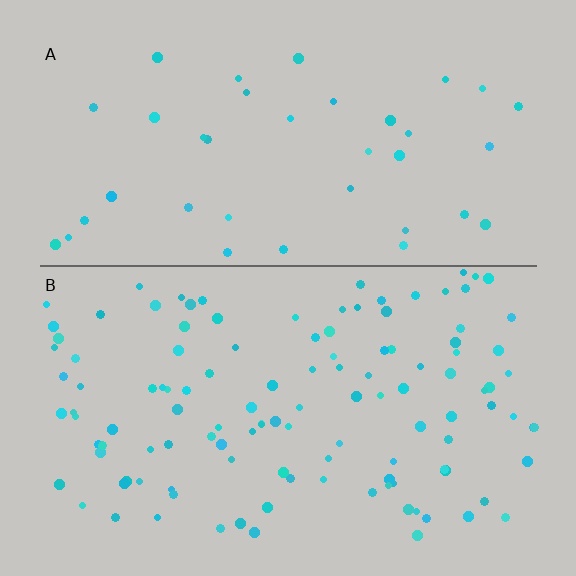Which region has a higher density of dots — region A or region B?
B (the bottom).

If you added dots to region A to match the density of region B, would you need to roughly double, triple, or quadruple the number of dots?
Approximately triple.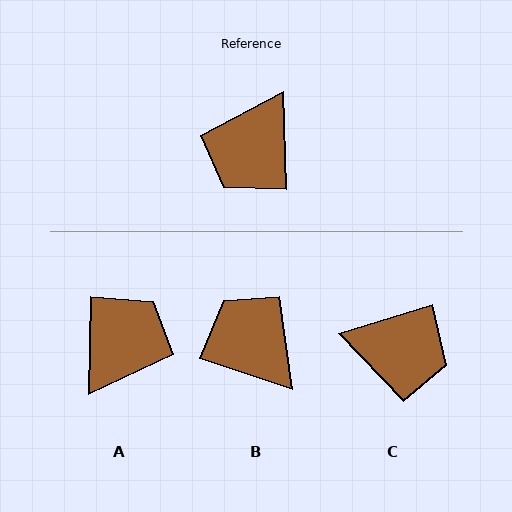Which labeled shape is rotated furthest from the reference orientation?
A, about 177 degrees away.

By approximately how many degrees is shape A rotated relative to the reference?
Approximately 177 degrees counter-clockwise.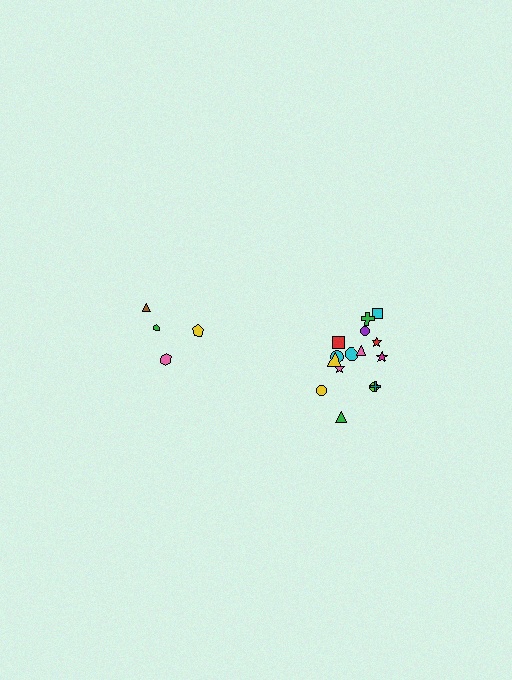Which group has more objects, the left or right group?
The right group.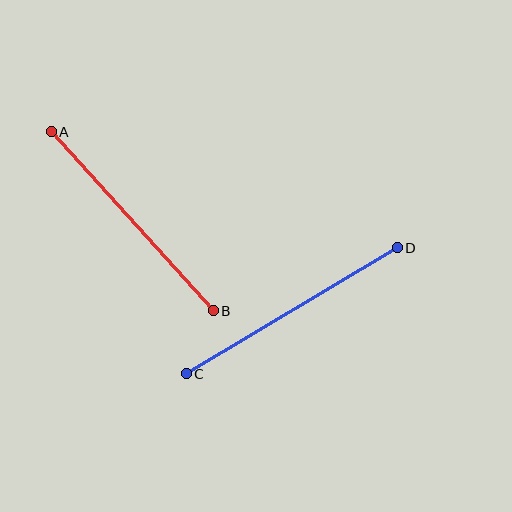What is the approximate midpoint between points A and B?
The midpoint is at approximately (132, 221) pixels.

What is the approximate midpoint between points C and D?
The midpoint is at approximately (292, 311) pixels.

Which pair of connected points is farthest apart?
Points C and D are farthest apart.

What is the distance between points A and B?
The distance is approximately 242 pixels.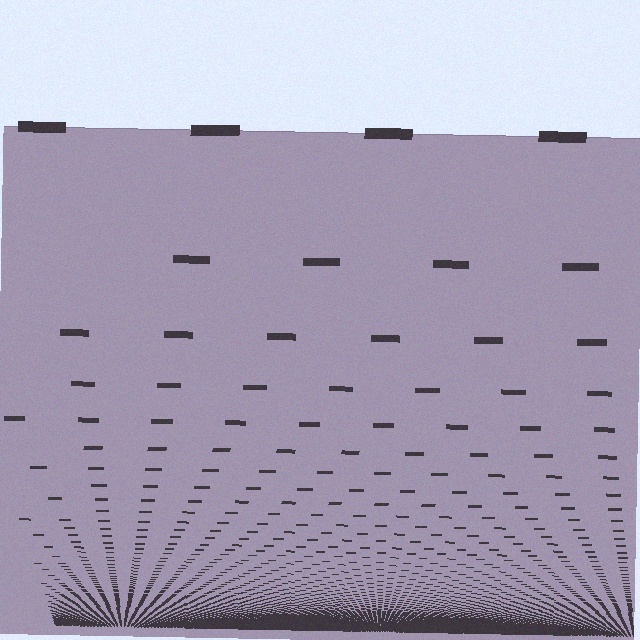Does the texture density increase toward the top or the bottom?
Density increases toward the bottom.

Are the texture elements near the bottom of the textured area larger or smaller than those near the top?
Smaller. The gradient is inverted — elements near the bottom are smaller and denser.